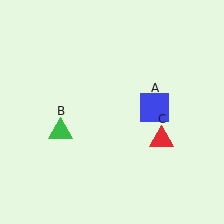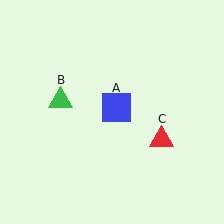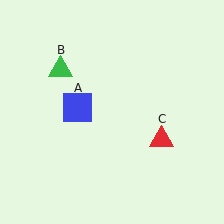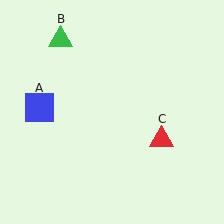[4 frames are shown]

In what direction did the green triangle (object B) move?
The green triangle (object B) moved up.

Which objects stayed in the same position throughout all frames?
Red triangle (object C) remained stationary.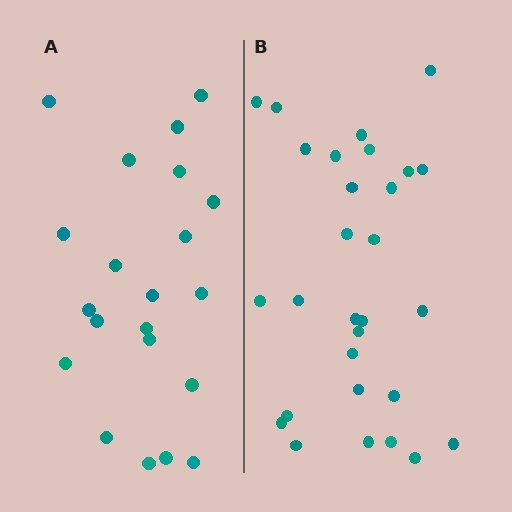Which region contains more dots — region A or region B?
Region B (the right region) has more dots.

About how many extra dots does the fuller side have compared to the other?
Region B has roughly 8 or so more dots than region A.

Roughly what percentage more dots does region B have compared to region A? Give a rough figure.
About 40% more.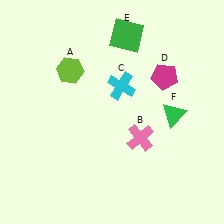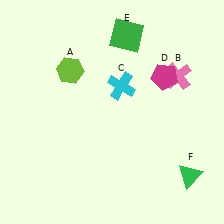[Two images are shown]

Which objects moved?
The objects that moved are: the pink cross (B), the green triangle (F).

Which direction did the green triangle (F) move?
The green triangle (F) moved down.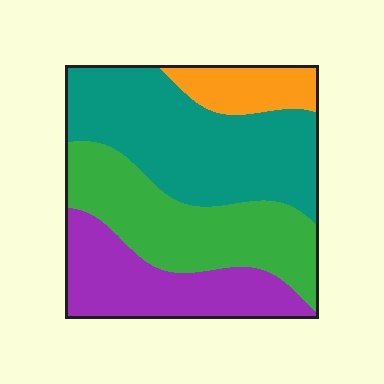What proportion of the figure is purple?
Purple takes up between a sixth and a third of the figure.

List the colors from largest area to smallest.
From largest to smallest: teal, green, purple, orange.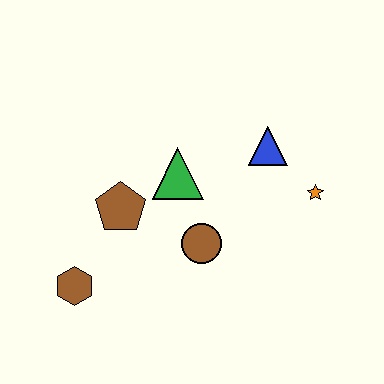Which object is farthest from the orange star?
The brown hexagon is farthest from the orange star.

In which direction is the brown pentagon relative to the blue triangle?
The brown pentagon is to the left of the blue triangle.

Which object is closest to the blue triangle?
The orange star is closest to the blue triangle.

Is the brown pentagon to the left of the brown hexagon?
No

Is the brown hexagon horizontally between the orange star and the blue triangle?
No